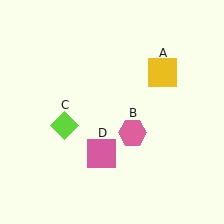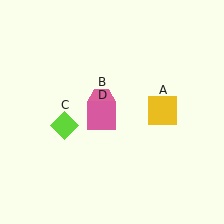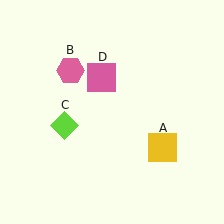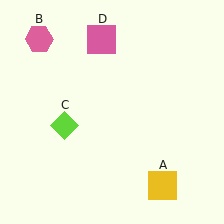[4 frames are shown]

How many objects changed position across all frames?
3 objects changed position: yellow square (object A), pink hexagon (object B), pink square (object D).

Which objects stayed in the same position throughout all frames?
Lime diamond (object C) remained stationary.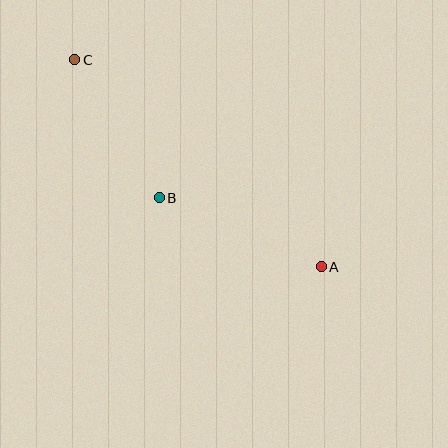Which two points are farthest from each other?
Points A and C are farthest from each other.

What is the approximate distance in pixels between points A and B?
The distance between A and B is approximately 176 pixels.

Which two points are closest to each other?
Points B and C are closest to each other.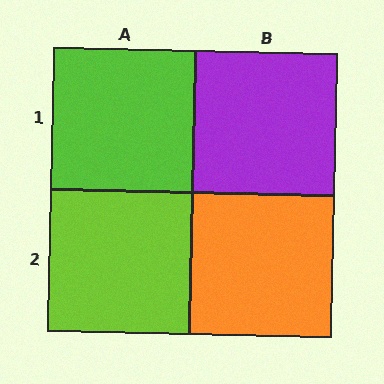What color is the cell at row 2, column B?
Orange.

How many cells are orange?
1 cell is orange.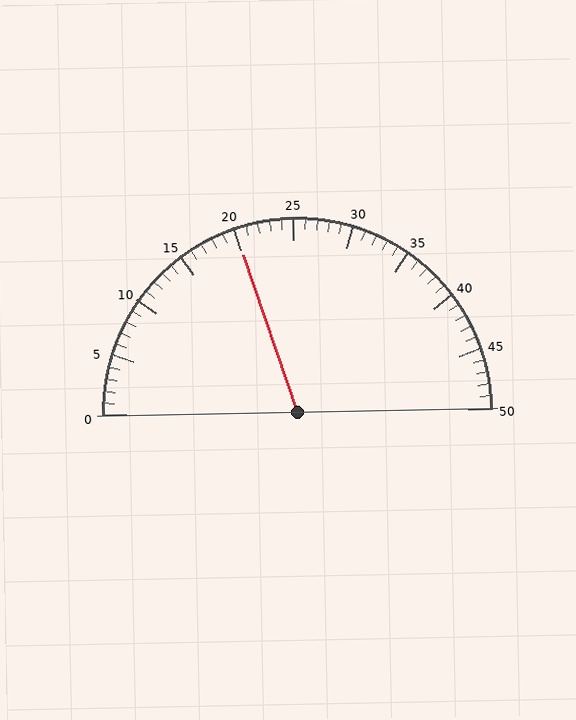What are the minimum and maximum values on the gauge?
The gauge ranges from 0 to 50.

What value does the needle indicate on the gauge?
The needle indicates approximately 20.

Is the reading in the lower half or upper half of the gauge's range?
The reading is in the lower half of the range (0 to 50).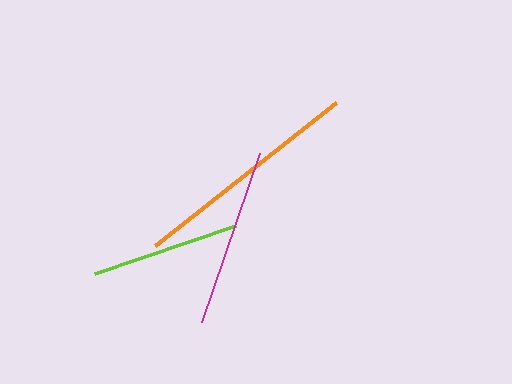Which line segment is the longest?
The orange line is the longest at approximately 231 pixels.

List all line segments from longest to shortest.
From longest to shortest: orange, magenta, lime.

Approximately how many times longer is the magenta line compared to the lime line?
The magenta line is approximately 1.2 times the length of the lime line.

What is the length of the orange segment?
The orange segment is approximately 231 pixels long.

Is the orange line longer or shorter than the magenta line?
The orange line is longer than the magenta line.